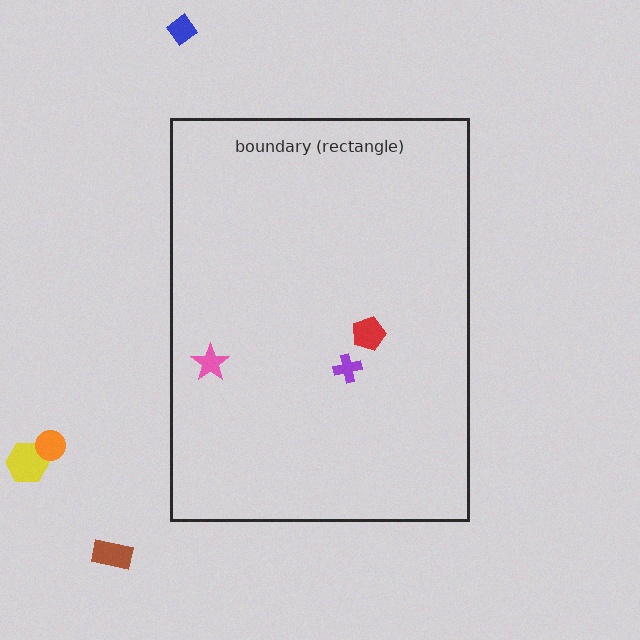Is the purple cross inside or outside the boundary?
Inside.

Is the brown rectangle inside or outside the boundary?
Outside.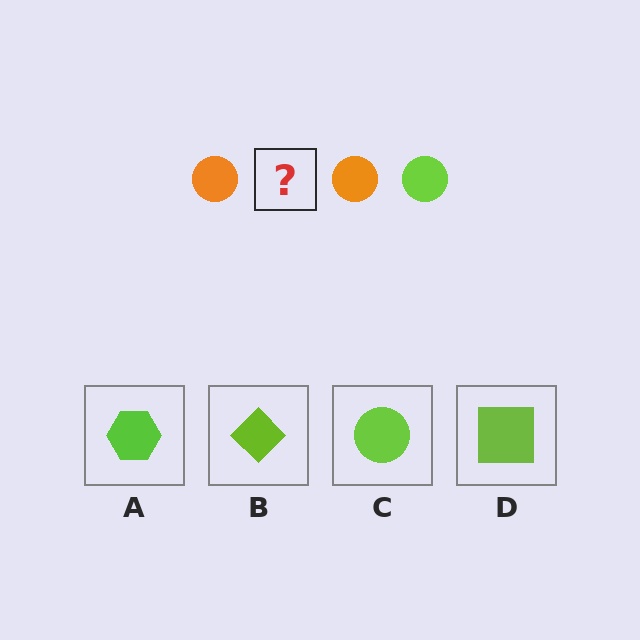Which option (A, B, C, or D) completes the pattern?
C.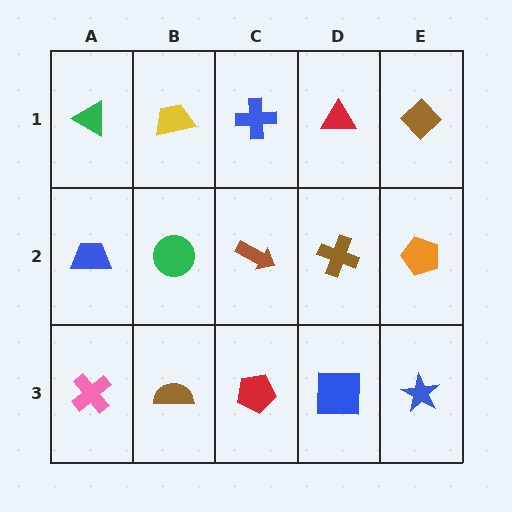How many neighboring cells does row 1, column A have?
2.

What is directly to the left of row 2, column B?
A blue trapezoid.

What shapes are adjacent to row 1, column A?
A blue trapezoid (row 2, column A), a yellow trapezoid (row 1, column B).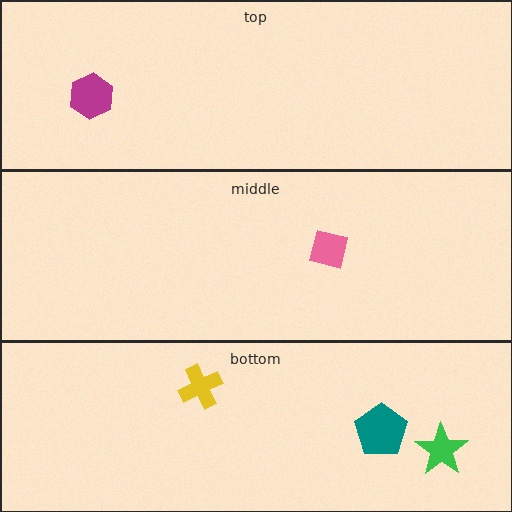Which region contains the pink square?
The middle region.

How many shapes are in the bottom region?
3.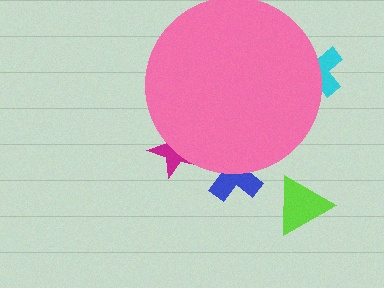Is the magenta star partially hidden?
Yes, the magenta star is partially hidden behind the pink circle.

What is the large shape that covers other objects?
A pink circle.